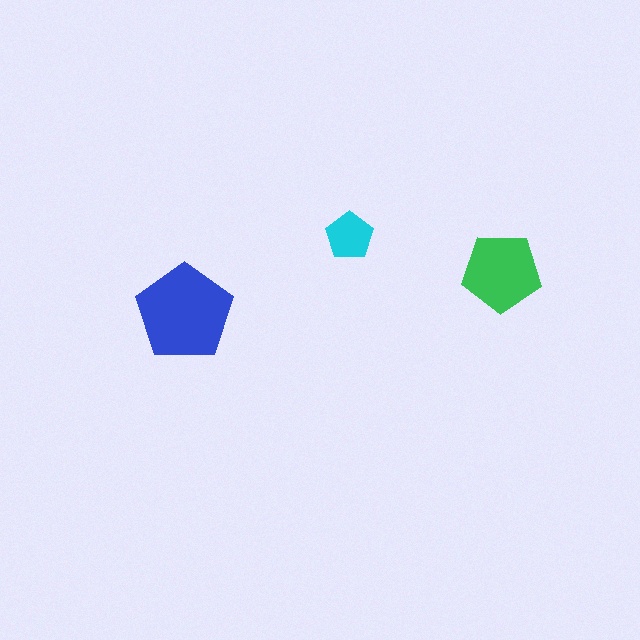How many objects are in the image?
There are 3 objects in the image.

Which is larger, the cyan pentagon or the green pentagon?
The green one.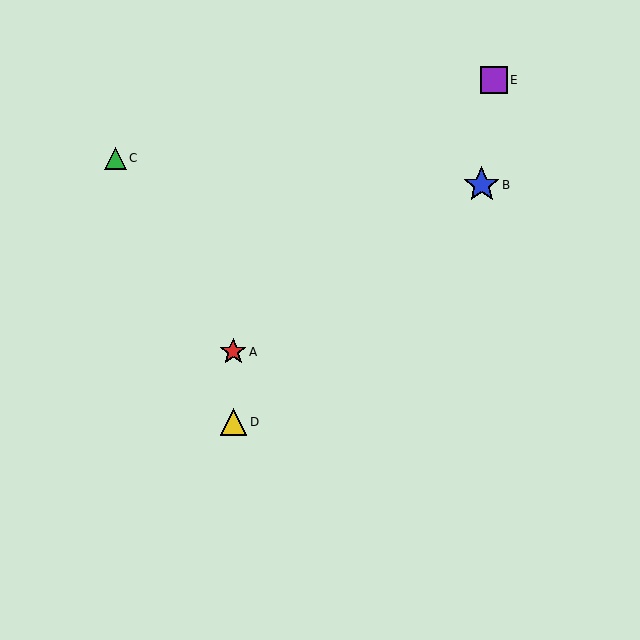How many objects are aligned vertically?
2 objects (A, D) are aligned vertically.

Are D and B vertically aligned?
No, D is at x≈233 and B is at x≈482.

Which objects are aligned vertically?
Objects A, D are aligned vertically.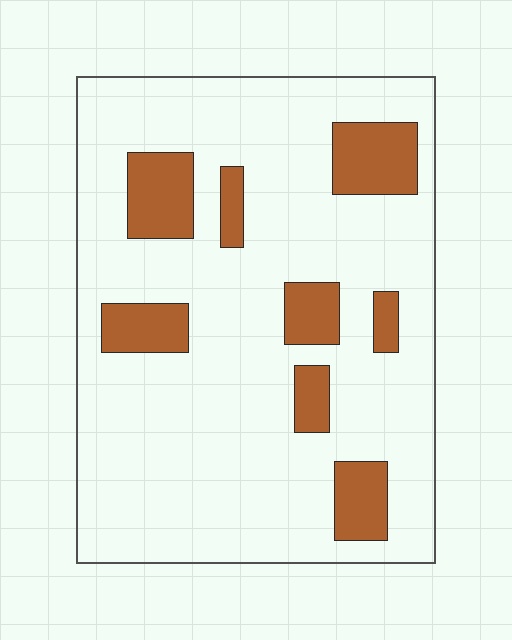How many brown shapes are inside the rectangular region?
8.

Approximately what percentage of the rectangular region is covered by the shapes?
Approximately 15%.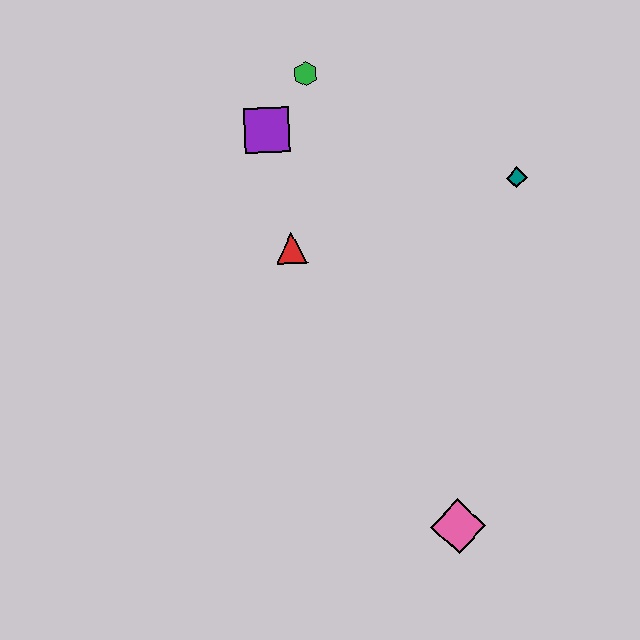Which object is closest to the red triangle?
The purple square is closest to the red triangle.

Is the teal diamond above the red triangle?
Yes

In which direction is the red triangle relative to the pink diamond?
The red triangle is above the pink diamond.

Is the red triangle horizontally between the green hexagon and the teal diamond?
No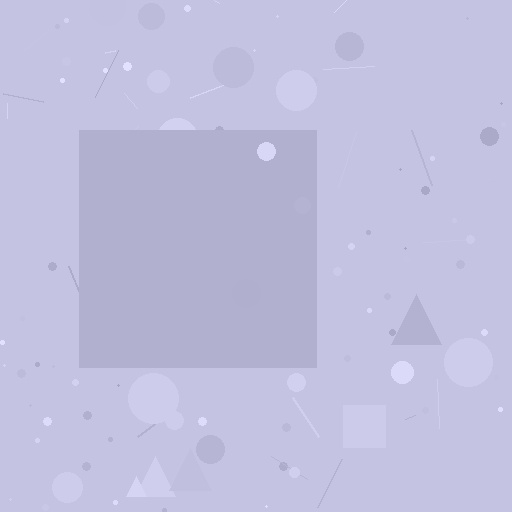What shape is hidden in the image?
A square is hidden in the image.